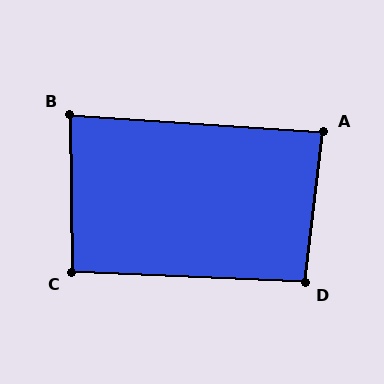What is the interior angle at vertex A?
Approximately 87 degrees (approximately right).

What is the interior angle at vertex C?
Approximately 93 degrees (approximately right).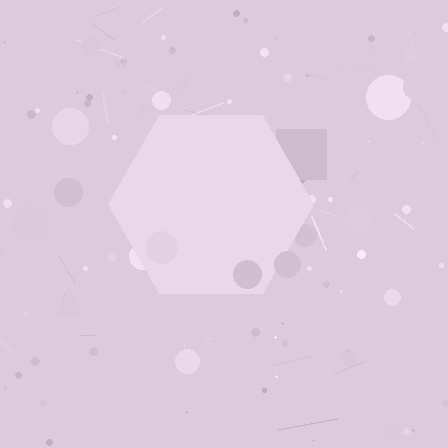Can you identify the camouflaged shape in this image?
The camouflaged shape is a hexagon.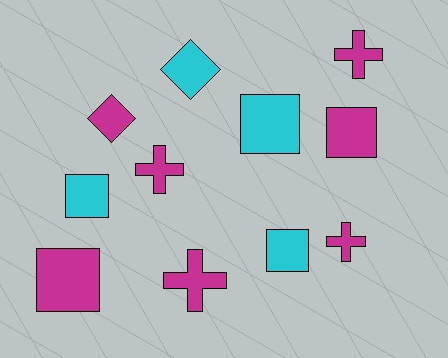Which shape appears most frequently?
Square, with 5 objects.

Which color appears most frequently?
Magenta, with 7 objects.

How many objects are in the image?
There are 11 objects.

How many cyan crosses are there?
There are no cyan crosses.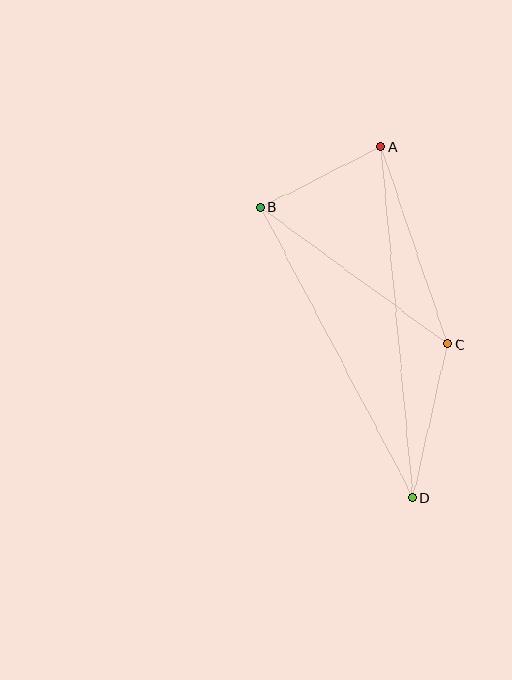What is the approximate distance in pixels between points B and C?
The distance between B and C is approximately 232 pixels.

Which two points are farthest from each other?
Points A and D are farthest from each other.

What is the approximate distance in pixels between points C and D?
The distance between C and D is approximately 157 pixels.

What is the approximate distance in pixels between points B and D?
The distance between B and D is approximately 328 pixels.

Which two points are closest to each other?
Points A and B are closest to each other.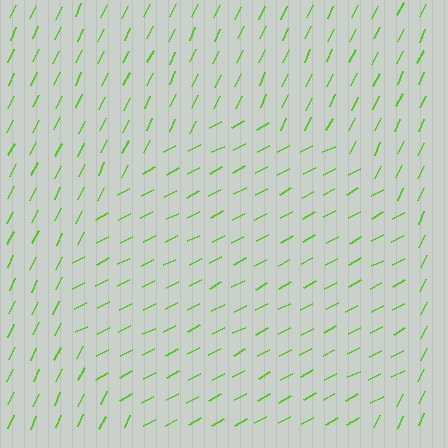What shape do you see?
I see a circle.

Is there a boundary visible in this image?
Yes, there is a texture boundary formed by a change in line orientation.